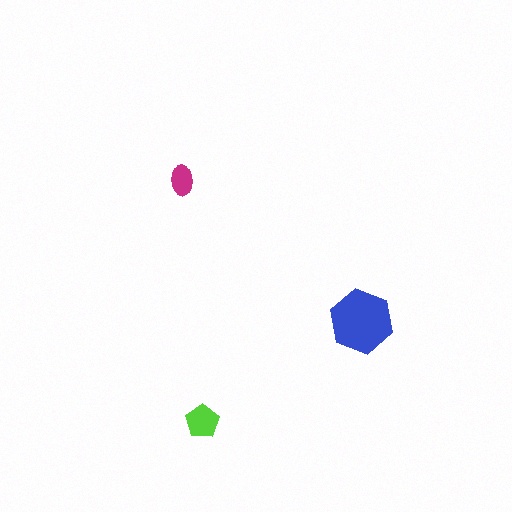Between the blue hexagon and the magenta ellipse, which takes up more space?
The blue hexagon.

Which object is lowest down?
The lime pentagon is bottommost.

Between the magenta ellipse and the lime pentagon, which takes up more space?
The lime pentagon.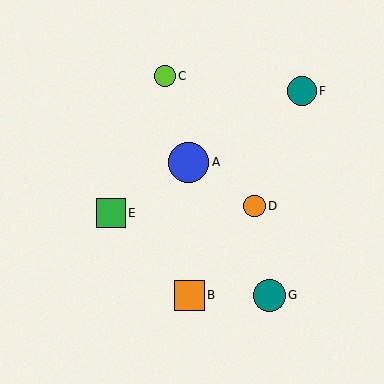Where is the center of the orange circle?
The center of the orange circle is at (255, 206).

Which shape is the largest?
The blue circle (labeled A) is the largest.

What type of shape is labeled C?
Shape C is a lime circle.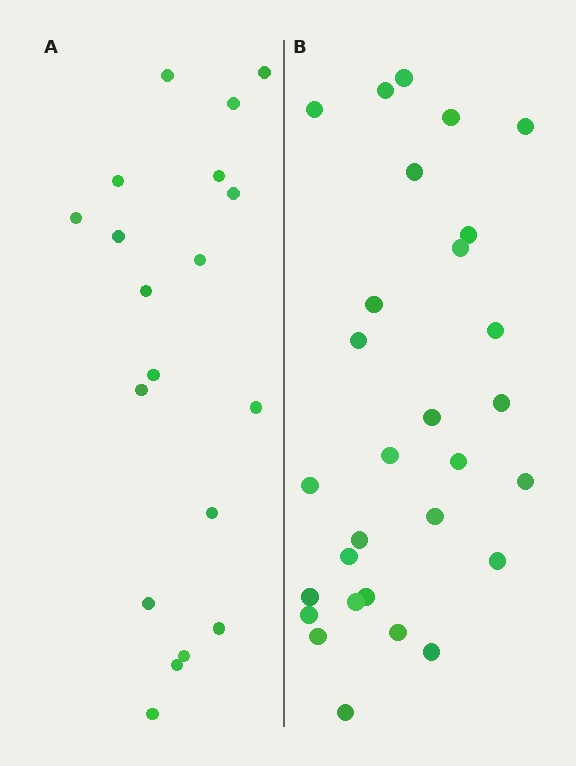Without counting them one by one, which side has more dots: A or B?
Region B (the right region) has more dots.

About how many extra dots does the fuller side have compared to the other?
Region B has roughly 10 or so more dots than region A.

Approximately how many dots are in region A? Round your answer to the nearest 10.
About 20 dots. (The exact count is 19, which rounds to 20.)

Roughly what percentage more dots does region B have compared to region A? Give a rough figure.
About 55% more.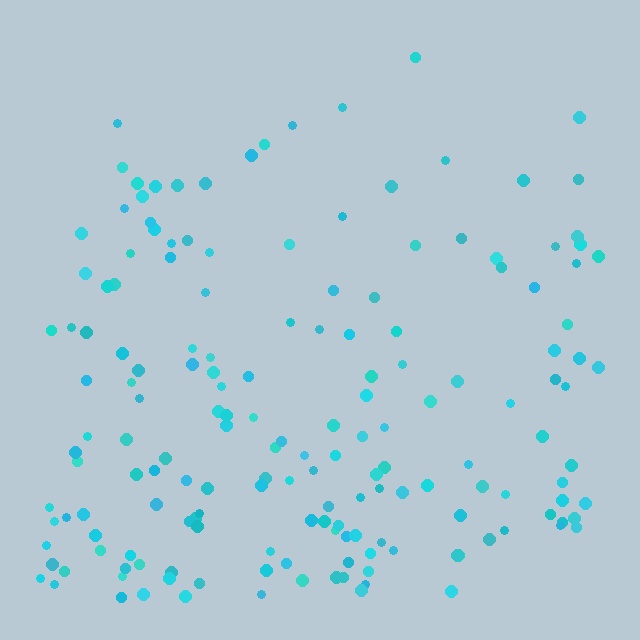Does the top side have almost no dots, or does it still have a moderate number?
Still a moderate number, just noticeably fewer than the bottom.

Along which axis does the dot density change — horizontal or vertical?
Vertical.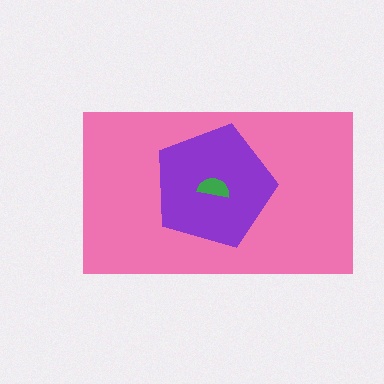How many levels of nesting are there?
3.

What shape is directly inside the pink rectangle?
The purple pentagon.